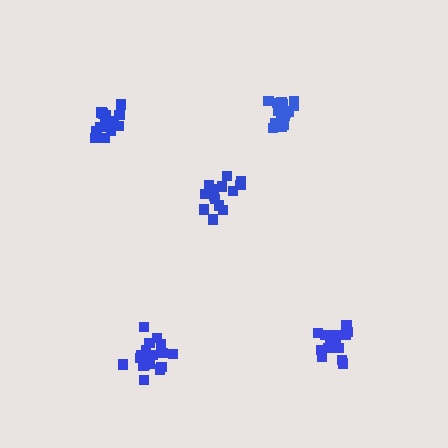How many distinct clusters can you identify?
There are 5 distinct clusters.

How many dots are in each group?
Group 1: 18 dots, Group 2: 17 dots, Group 3: 15 dots, Group 4: 20 dots, Group 5: 19 dots (89 total).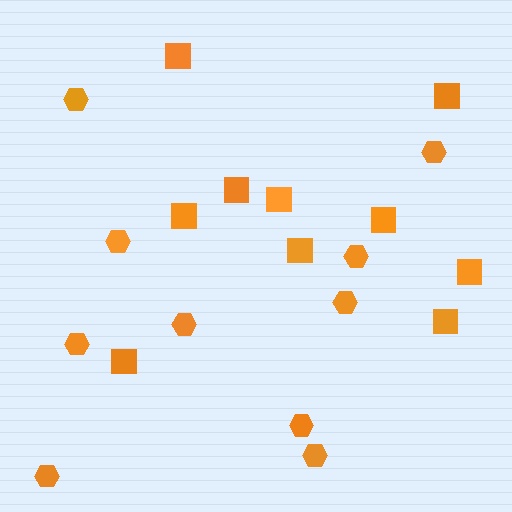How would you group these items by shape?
There are 2 groups: one group of squares (10) and one group of hexagons (10).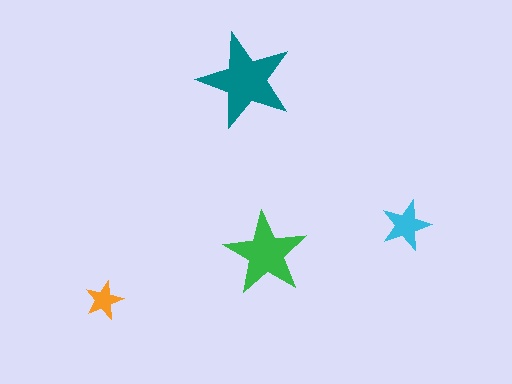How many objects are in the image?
There are 4 objects in the image.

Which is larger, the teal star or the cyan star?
The teal one.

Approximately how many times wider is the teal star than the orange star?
About 2.5 times wider.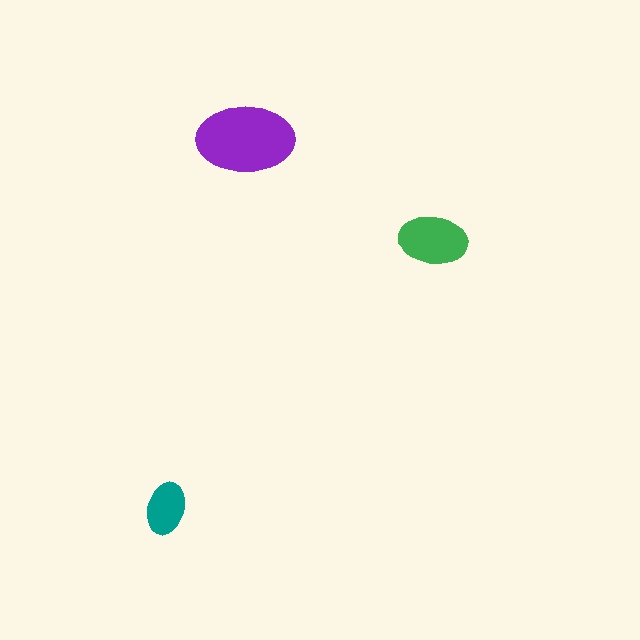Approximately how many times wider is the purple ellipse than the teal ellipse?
About 2 times wider.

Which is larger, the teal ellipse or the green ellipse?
The green one.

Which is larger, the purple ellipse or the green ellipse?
The purple one.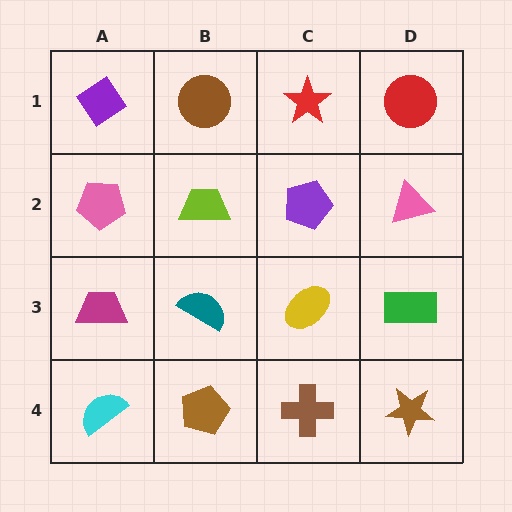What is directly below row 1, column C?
A purple pentagon.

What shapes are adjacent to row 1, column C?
A purple pentagon (row 2, column C), a brown circle (row 1, column B), a red circle (row 1, column D).